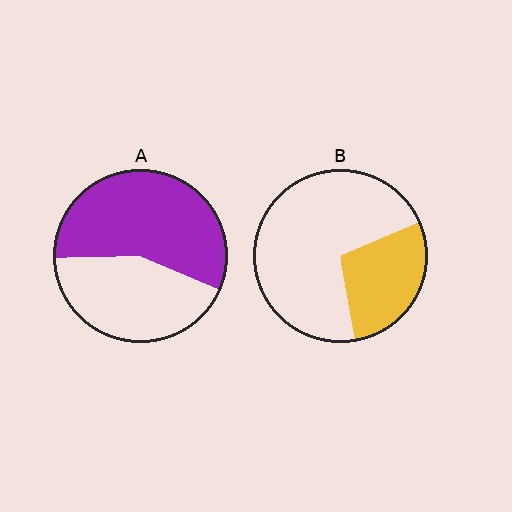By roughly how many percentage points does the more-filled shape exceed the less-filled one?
By roughly 30 percentage points (A over B).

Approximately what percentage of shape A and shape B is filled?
A is approximately 55% and B is approximately 30%.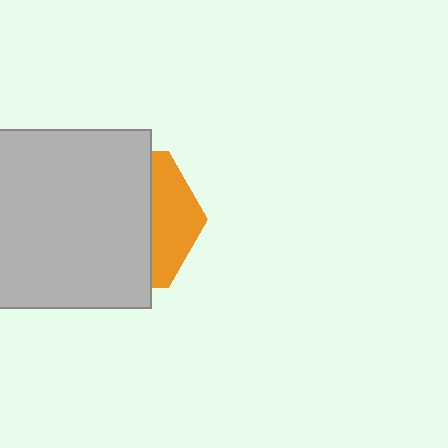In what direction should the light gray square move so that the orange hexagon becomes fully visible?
The light gray square should move left. That is the shortest direction to clear the overlap and leave the orange hexagon fully visible.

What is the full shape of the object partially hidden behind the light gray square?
The partially hidden object is an orange hexagon.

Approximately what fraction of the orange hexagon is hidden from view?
Roughly 69% of the orange hexagon is hidden behind the light gray square.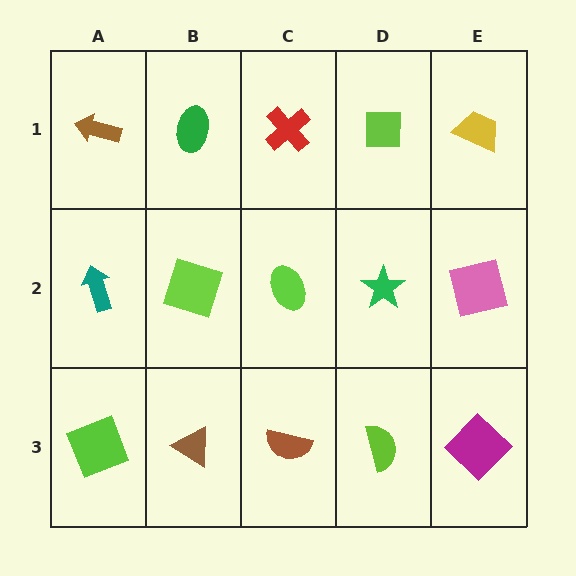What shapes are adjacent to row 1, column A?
A teal arrow (row 2, column A), a green ellipse (row 1, column B).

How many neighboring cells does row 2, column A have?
3.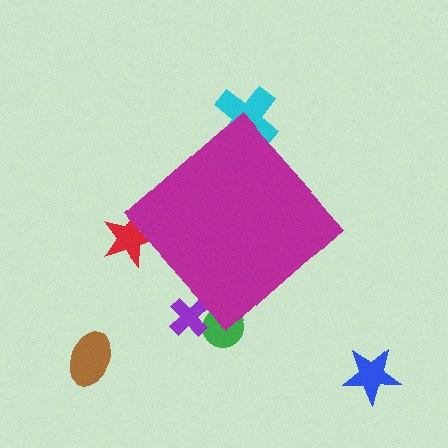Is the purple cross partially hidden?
Yes, the purple cross is partially hidden behind the magenta diamond.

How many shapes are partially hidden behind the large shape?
4 shapes are partially hidden.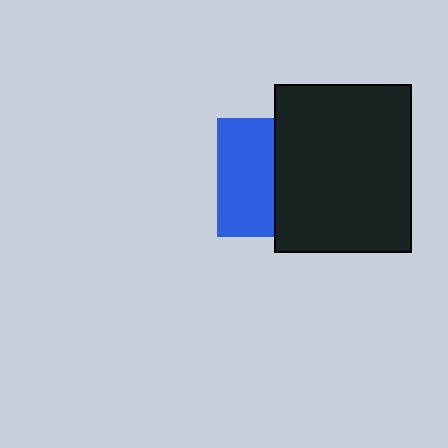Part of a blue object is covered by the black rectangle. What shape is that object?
It is a square.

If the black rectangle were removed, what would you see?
You would see the complete blue square.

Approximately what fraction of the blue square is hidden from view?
Roughly 53% of the blue square is hidden behind the black rectangle.